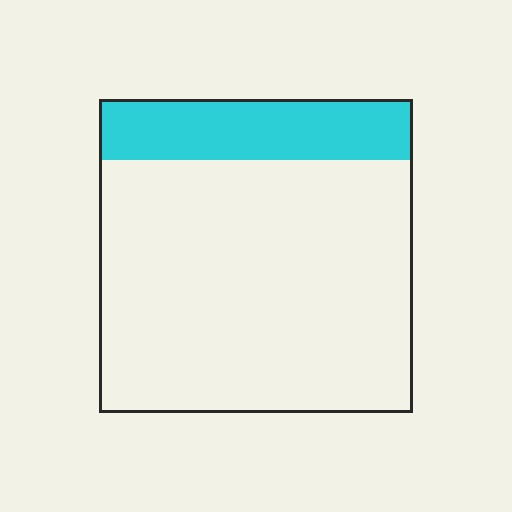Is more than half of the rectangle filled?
No.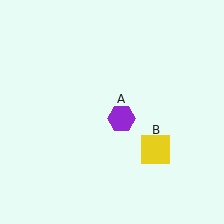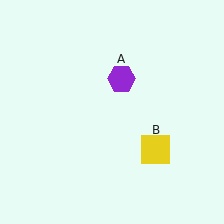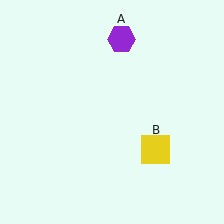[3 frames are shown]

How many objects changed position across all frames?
1 object changed position: purple hexagon (object A).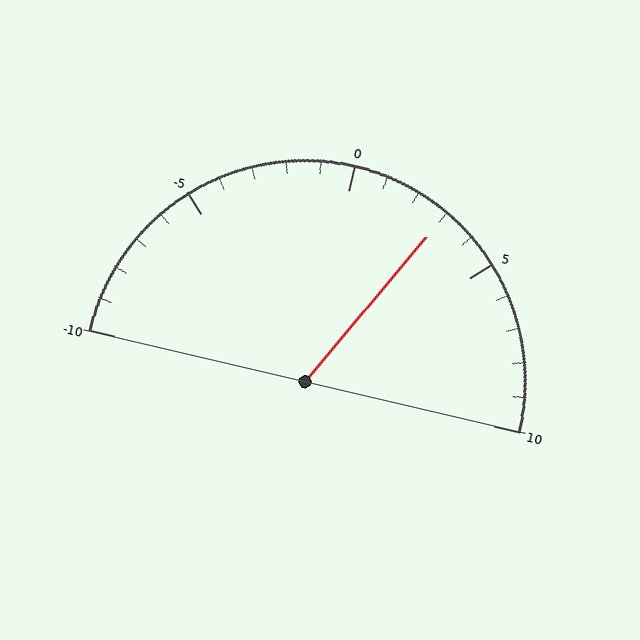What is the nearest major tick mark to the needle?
The nearest major tick mark is 5.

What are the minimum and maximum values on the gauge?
The gauge ranges from -10 to 10.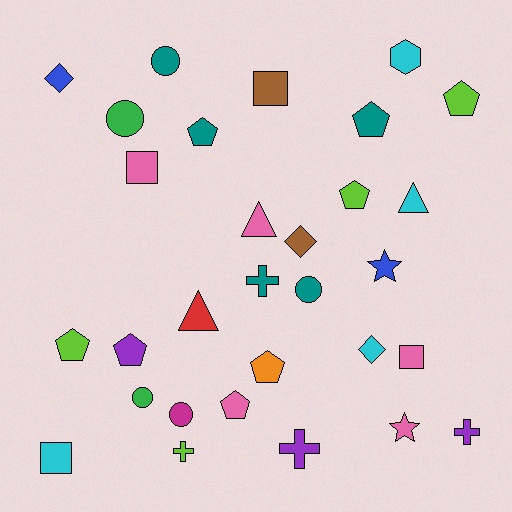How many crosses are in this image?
There are 4 crosses.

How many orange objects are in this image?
There is 1 orange object.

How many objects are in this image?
There are 30 objects.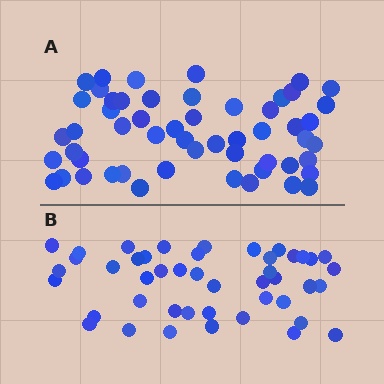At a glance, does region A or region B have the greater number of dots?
Region A (the top region) has more dots.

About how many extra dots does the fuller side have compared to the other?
Region A has roughly 8 or so more dots than region B.